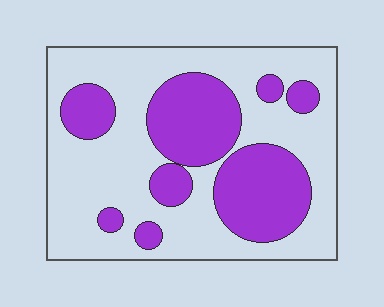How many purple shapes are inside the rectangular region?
8.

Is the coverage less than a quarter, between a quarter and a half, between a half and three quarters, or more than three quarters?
Between a quarter and a half.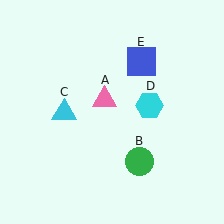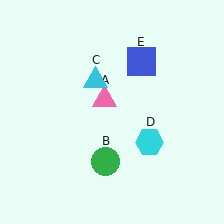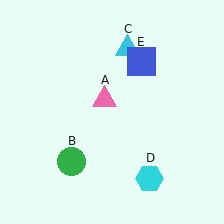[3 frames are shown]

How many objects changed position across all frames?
3 objects changed position: green circle (object B), cyan triangle (object C), cyan hexagon (object D).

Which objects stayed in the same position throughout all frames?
Pink triangle (object A) and blue square (object E) remained stationary.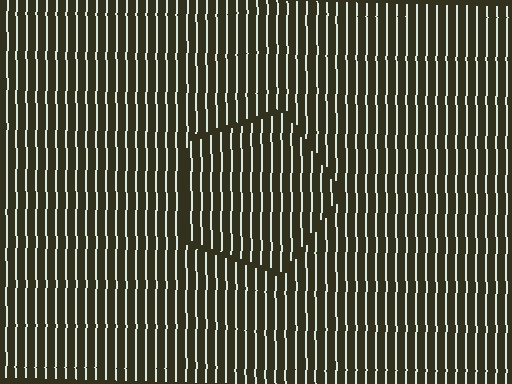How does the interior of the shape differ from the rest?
The interior of the shape contains the same grating, shifted by half a period — the contour is defined by the phase discontinuity where line-ends from the inner and outer gratings abut.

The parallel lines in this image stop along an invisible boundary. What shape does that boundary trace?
An illusory pentagon. The interior of the shape contains the same grating, shifted by half a period — the contour is defined by the phase discontinuity where line-ends from the inner and outer gratings abut.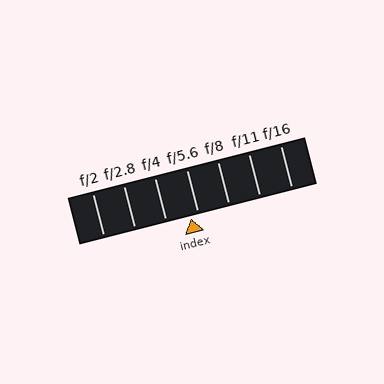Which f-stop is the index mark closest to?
The index mark is closest to f/5.6.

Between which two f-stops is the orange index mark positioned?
The index mark is between f/4 and f/5.6.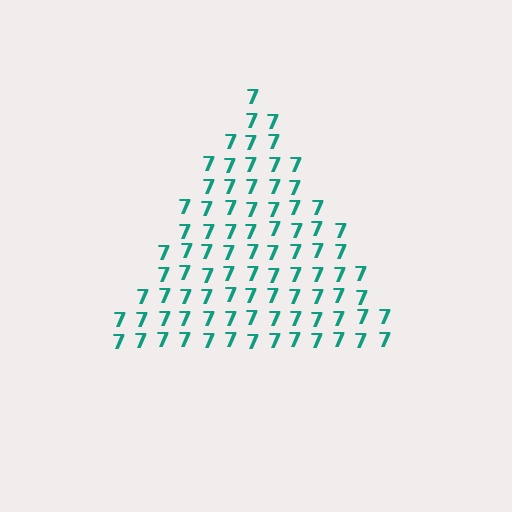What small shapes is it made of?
It is made of small digit 7's.